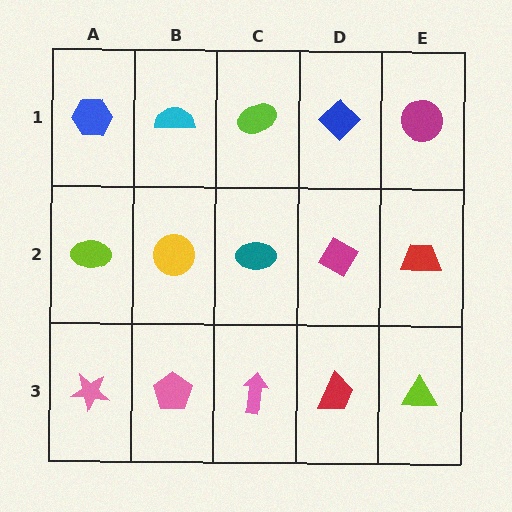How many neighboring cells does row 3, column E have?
2.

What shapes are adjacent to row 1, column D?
A magenta diamond (row 2, column D), a lime ellipse (row 1, column C), a magenta circle (row 1, column E).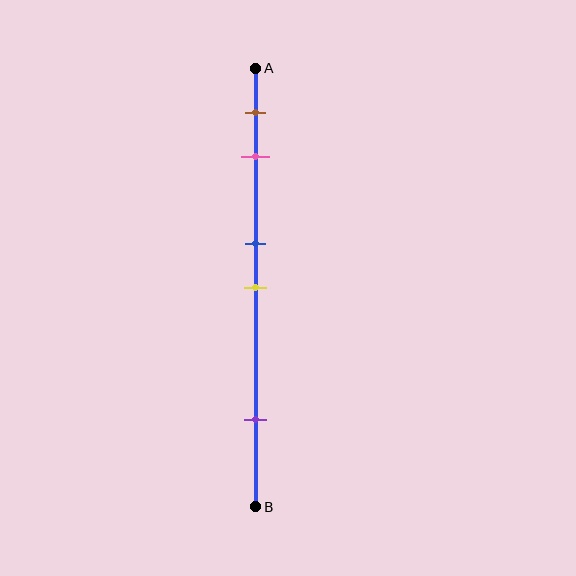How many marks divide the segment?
There are 5 marks dividing the segment.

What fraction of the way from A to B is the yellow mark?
The yellow mark is approximately 50% (0.5) of the way from A to B.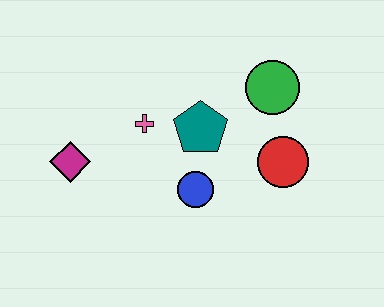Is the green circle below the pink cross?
No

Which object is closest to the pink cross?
The teal pentagon is closest to the pink cross.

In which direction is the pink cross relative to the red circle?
The pink cross is to the left of the red circle.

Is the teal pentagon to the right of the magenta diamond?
Yes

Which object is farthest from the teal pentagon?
The magenta diamond is farthest from the teal pentagon.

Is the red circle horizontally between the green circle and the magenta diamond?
No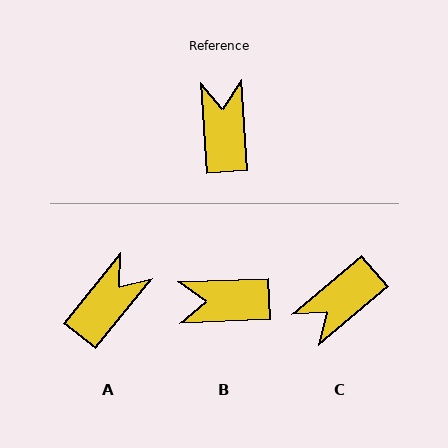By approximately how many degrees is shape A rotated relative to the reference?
Approximately 43 degrees clockwise.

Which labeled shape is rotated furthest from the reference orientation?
C, about 126 degrees away.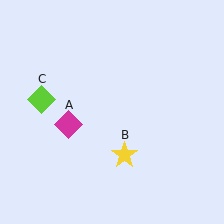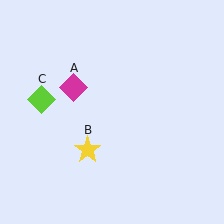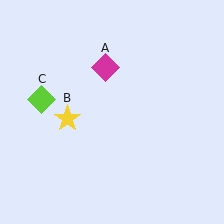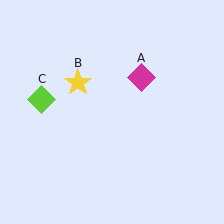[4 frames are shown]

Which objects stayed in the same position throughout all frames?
Lime diamond (object C) remained stationary.